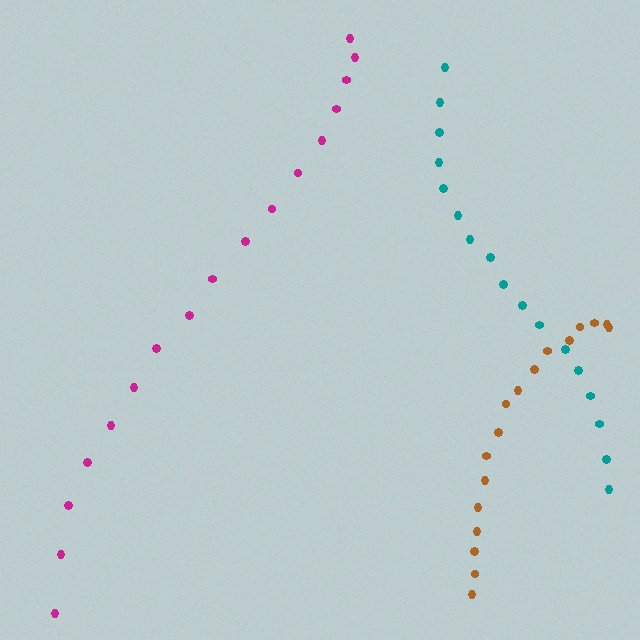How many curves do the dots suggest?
There are 3 distinct paths.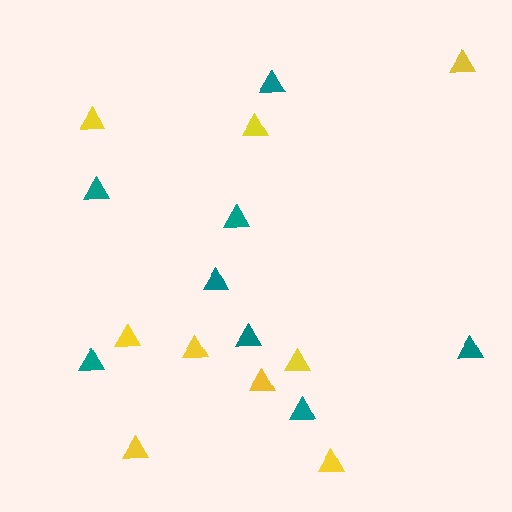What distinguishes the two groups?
There are 2 groups: one group of yellow triangles (9) and one group of teal triangles (8).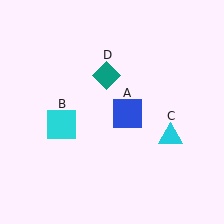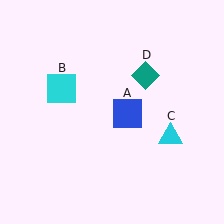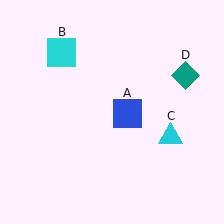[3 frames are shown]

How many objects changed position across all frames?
2 objects changed position: cyan square (object B), teal diamond (object D).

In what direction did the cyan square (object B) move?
The cyan square (object B) moved up.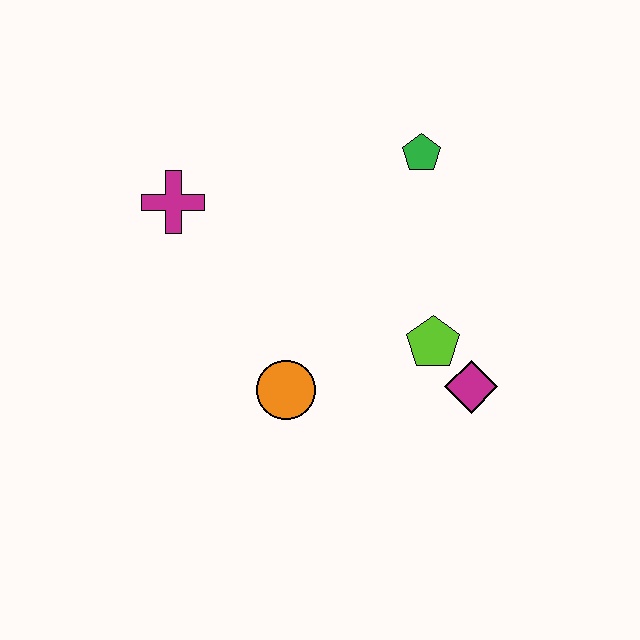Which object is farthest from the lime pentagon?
The magenta cross is farthest from the lime pentagon.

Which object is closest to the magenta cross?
The orange circle is closest to the magenta cross.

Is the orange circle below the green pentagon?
Yes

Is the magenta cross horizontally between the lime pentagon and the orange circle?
No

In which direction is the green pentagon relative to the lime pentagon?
The green pentagon is above the lime pentagon.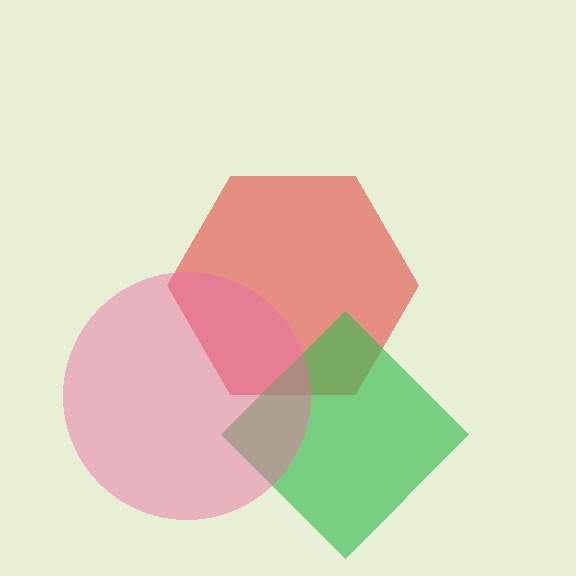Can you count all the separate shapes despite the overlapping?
Yes, there are 3 separate shapes.